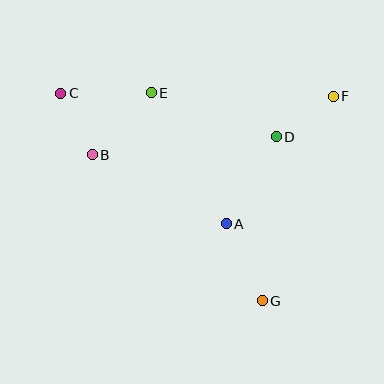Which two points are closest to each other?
Points B and C are closest to each other.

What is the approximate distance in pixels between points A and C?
The distance between A and C is approximately 211 pixels.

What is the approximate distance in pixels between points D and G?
The distance between D and G is approximately 164 pixels.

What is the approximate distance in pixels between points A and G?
The distance between A and G is approximately 85 pixels.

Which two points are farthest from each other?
Points C and G are farthest from each other.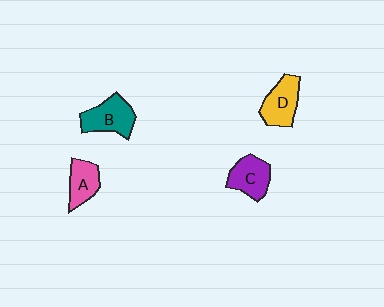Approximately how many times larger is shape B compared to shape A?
Approximately 1.3 times.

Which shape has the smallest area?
Shape A (pink).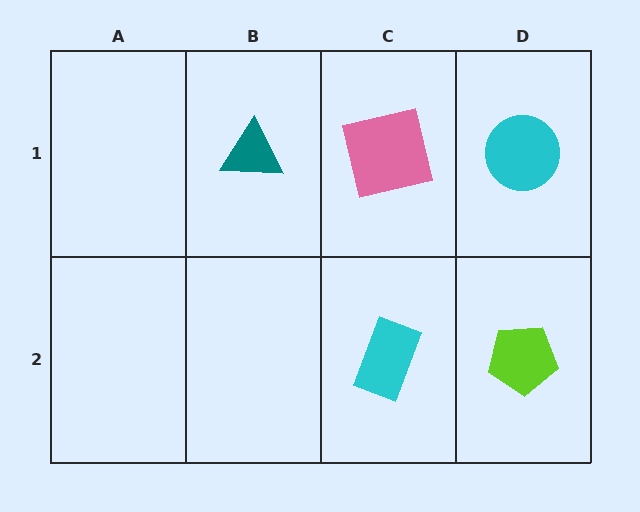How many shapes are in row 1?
3 shapes.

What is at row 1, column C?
A pink square.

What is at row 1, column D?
A cyan circle.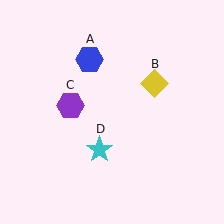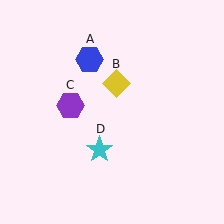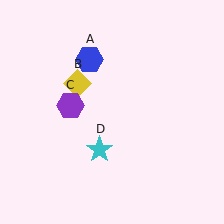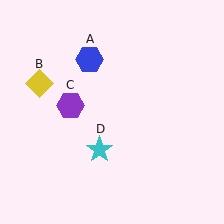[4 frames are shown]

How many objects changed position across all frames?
1 object changed position: yellow diamond (object B).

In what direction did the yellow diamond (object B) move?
The yellow diamond (object B) moved left.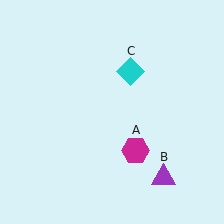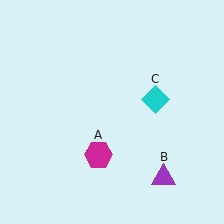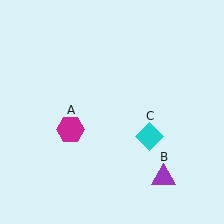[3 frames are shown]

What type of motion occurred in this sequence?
The magenta hexagon (object A), cyan diamond (object C) rotated clockwise around the center of the scene.